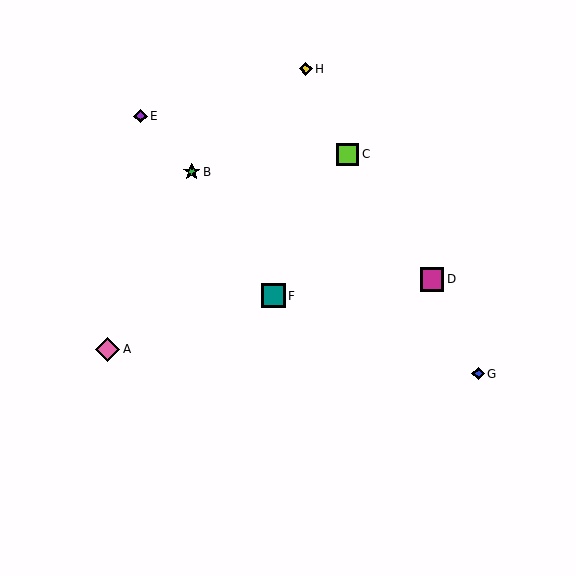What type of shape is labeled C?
Shape C is a lime square.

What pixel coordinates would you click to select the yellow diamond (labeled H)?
Click at (306, 69) to select the yellow diamond H.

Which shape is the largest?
The teal square (labeled F) is the largest.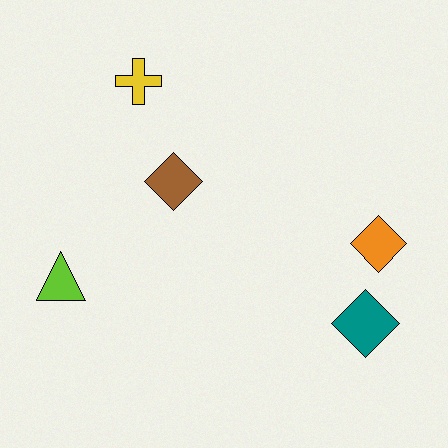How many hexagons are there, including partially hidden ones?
There are no hexagons.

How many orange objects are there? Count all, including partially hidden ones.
There is 1 orange object.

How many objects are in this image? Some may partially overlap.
There are 5 objects.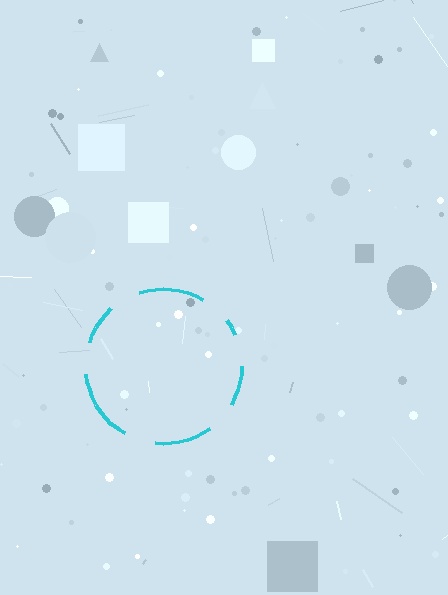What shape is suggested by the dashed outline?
The dashed outline suggests a circle.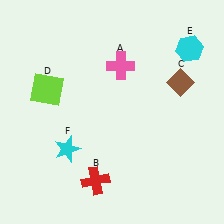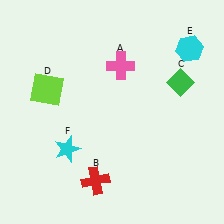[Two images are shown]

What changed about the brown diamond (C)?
In Image 1, C is brown. In Image 2, it changed to green.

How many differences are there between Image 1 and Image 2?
There is 1 difference between the two images.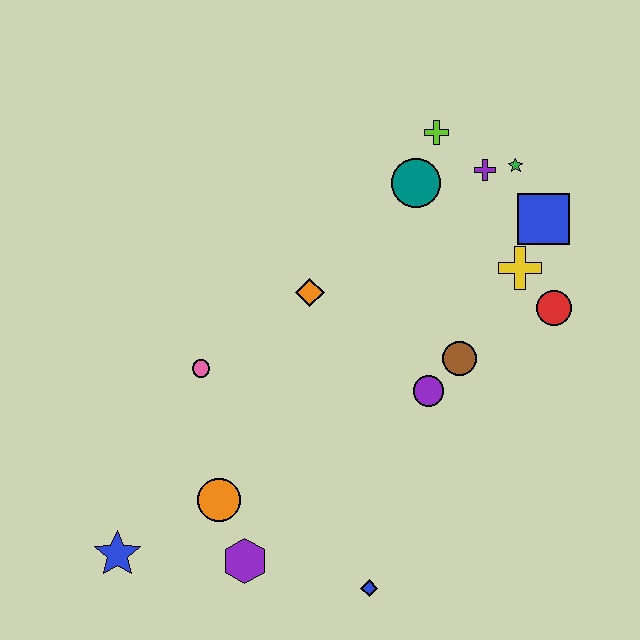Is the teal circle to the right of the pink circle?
Yes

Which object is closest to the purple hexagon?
The orange circle is closest to the purple hexagon.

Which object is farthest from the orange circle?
The green star is farthest from the orange circle.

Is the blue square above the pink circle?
Yes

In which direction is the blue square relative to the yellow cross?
The blue square is above the yellow cross.